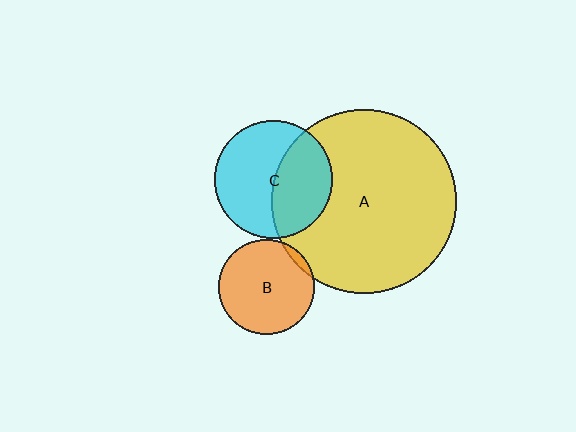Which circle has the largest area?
Circle A (yellow).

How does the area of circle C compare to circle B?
Approximately 1.5 times.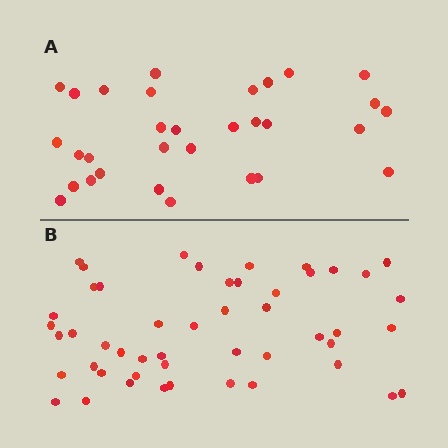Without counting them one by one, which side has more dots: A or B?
Region B (the bottom region) has more dots.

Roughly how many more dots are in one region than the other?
Region B has approximately 20 more dots than region A.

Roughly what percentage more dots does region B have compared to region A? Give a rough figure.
About 60% more.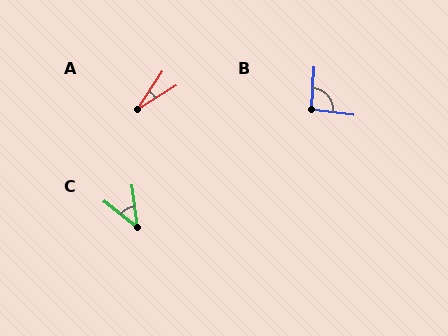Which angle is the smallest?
A, at approximately 25 degrees.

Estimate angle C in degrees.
Approximately 45 degrees.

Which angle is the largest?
B, at approximately 94 degrees.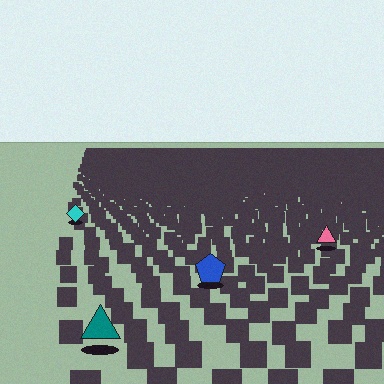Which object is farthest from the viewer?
The cyan diamond is farthest from the viewer. It appears smaller and the ground texture around it is denser.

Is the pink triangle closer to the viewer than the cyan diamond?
Yes. The pink triangle is closer — you can tell from the texture gradient: the ground texture is coarser near it.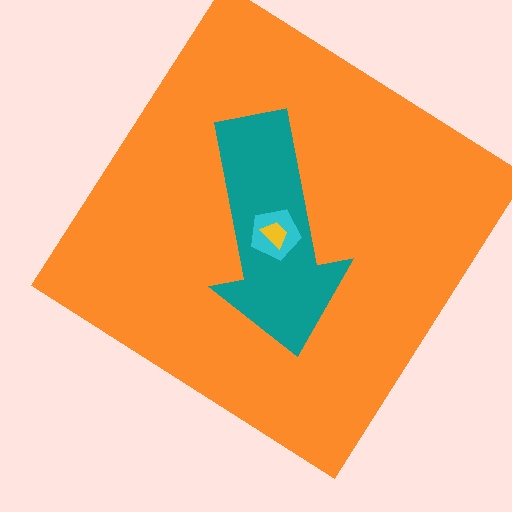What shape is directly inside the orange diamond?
The teal arrow.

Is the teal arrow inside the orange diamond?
Yes.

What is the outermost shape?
The orange diamond.